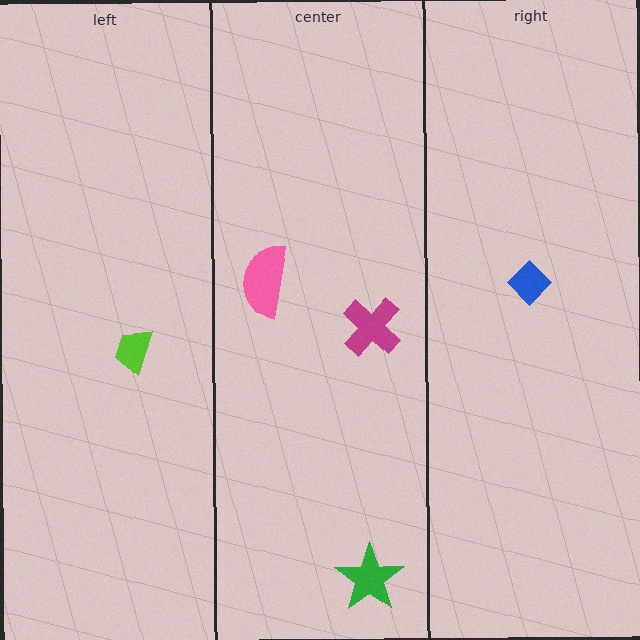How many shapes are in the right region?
1.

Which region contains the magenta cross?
The center region.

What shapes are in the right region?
The blue diamond.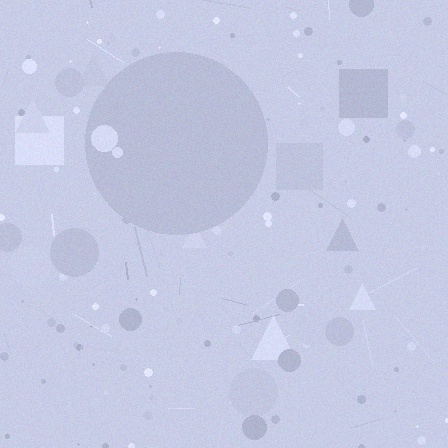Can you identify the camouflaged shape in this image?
The camouflaged shape is a circle.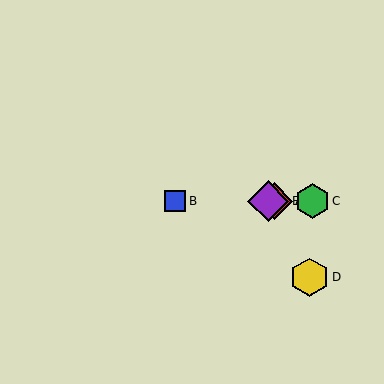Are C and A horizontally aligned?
Yes, both are at y≈201.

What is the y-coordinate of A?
Object A is at y≈201.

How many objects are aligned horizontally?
4 objects (A, B, C, E) are aligned horizontally.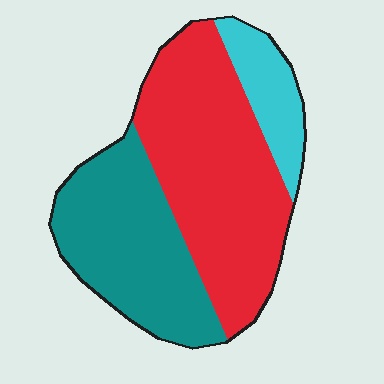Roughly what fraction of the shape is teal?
Teal covers roughly 35% of the shape.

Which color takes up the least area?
Cyan, at roughly 15%.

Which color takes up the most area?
Red, at roughly 50%.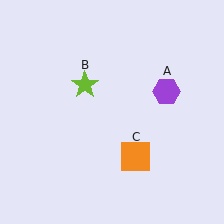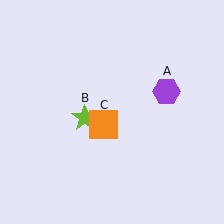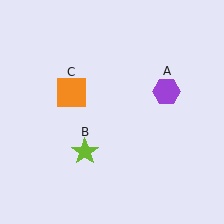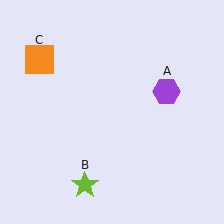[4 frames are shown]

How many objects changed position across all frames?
2 objects changed position: lime star (object B), orange square (object C).